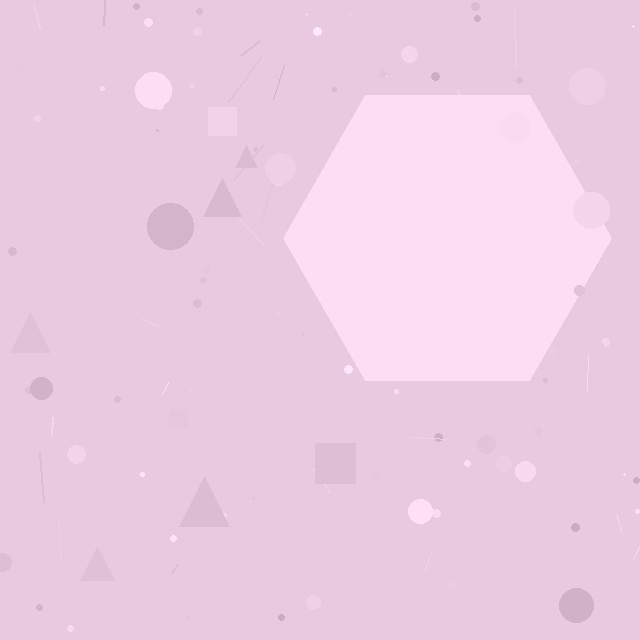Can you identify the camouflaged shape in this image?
The camouflaged shape is a hexagon.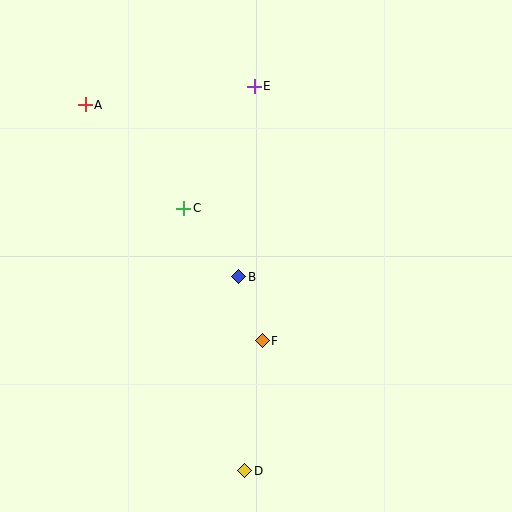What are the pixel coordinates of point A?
Point A is at (85, 105).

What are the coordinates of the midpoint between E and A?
The midpoint between E and A is at (170, 95).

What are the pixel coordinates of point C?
Point C is at (184, 208).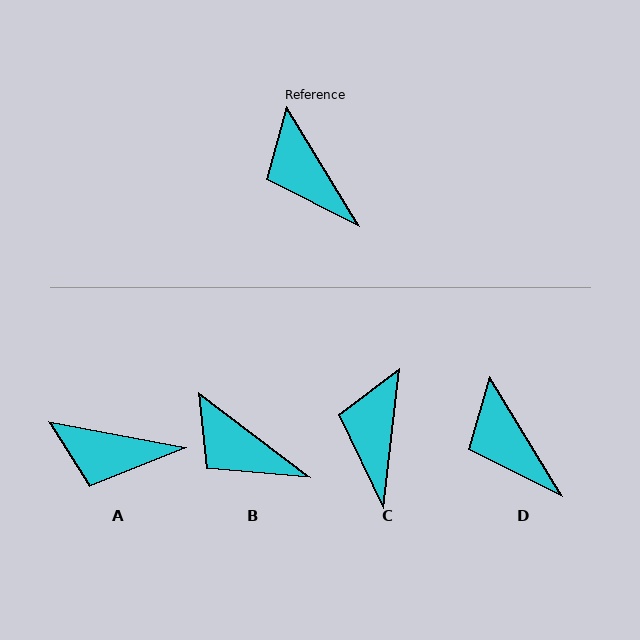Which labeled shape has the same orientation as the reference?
D.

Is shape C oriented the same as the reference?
No, it is off by about 38 degrees.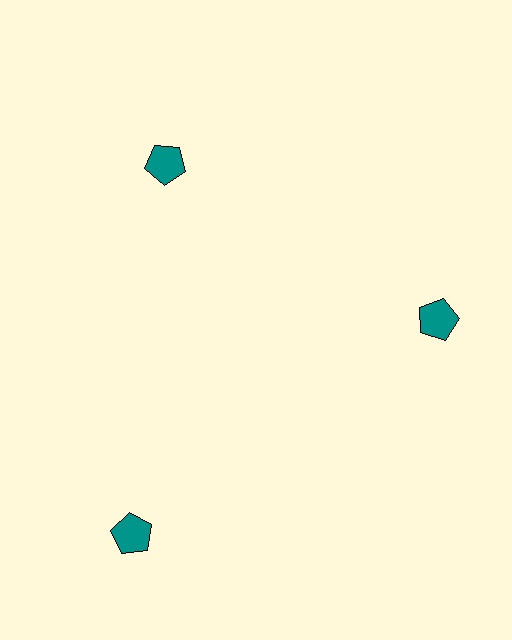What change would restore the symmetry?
The symmetry would be restored by moving it inward, back onto the ring so that all 3 pentagons sit at equal angles and equal distance from the center.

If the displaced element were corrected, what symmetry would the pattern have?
It would have 3-fold rotational symmetry — the pattern would map onto itself every 120 degrees.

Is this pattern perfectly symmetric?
No. The 3 teal pentagons are arranged in a ring, but one element near the 7 o'clock position is pushed outward from the center, breaking the 3-fold rotational symmetry.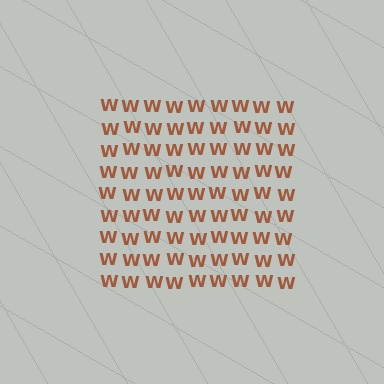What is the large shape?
The large shape is a square.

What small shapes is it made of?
It is made of small letter W's.